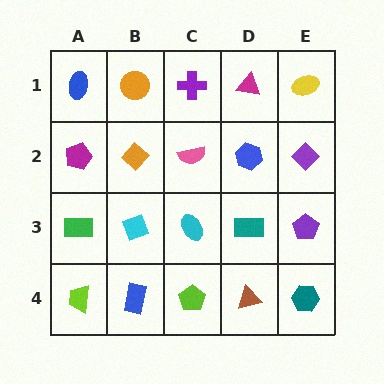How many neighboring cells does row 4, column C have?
3.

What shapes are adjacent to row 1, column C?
A pink semicircle (row 2, column C), an orange circle (row 1, column B), a magenta triangle (row 1, column D).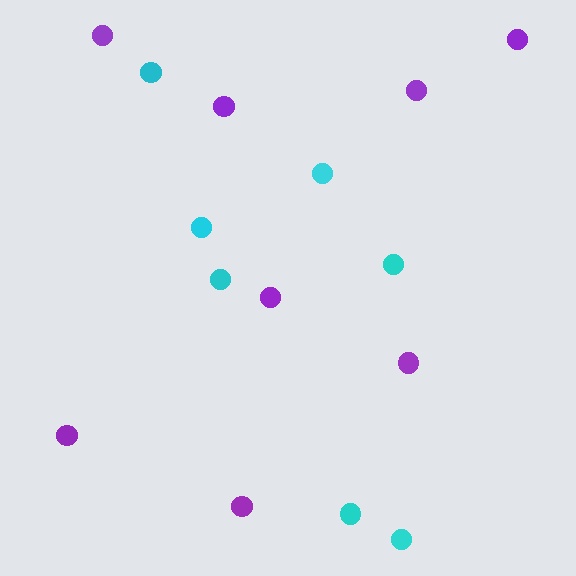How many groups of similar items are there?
There are 2 groups: one group of purple circles (8) and one group of cyan circles (7).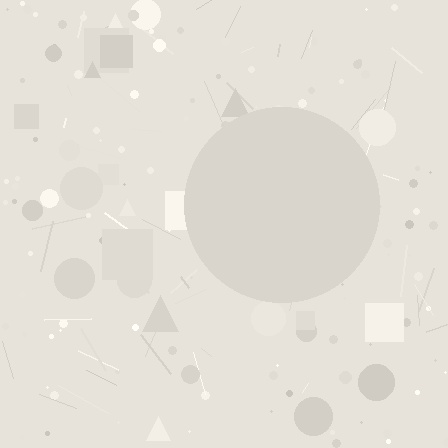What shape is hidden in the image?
A circle is hidden in the image.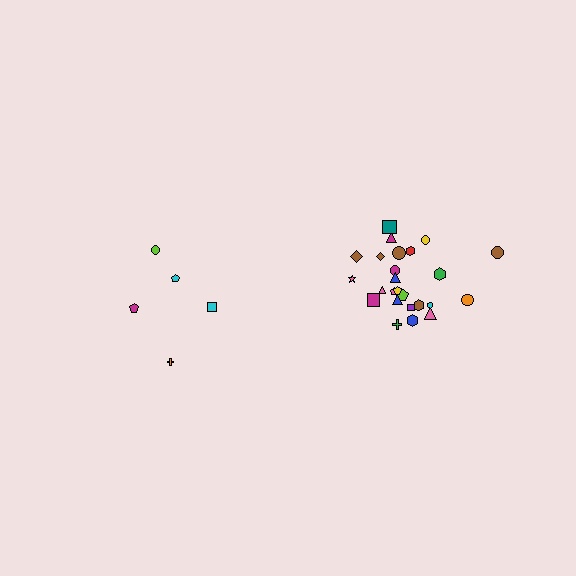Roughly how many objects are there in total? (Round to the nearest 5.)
Roughly 30 objects in total.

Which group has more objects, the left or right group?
The right group.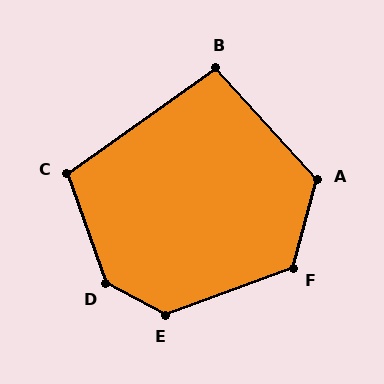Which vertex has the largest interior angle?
D, at approximately 137 degrees.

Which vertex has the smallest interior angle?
B, at approximately 97 degrees.